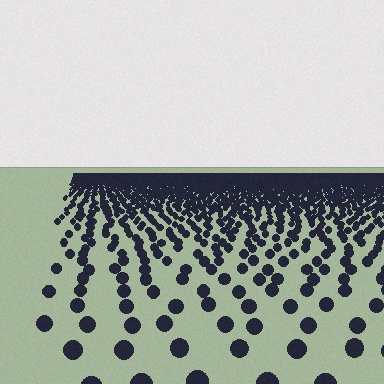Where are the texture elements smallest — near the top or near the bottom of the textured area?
Near the top.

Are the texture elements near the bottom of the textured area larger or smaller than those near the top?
Larger. Near the bottom, elements are closer to the viewer and appear at a bigger on-screen size.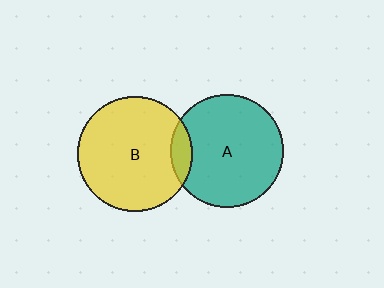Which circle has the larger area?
Circle B (yellow).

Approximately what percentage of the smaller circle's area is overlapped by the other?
Approximately 10%.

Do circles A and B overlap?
Yes.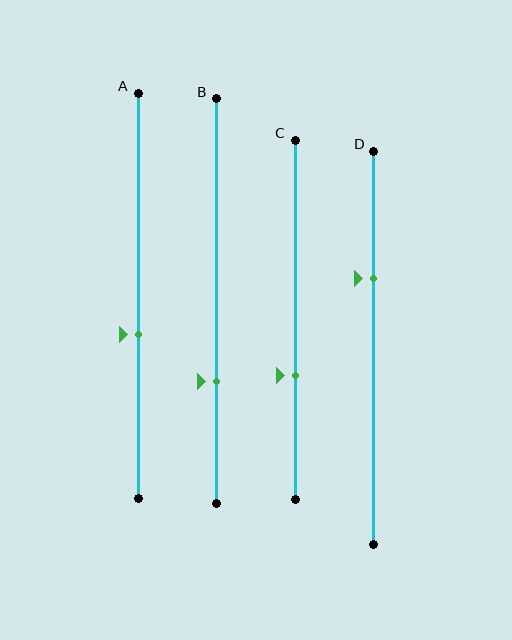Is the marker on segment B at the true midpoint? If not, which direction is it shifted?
No, the marker on segment B is shifted downward by about 20% of the segment length.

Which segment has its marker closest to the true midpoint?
Segment A has its marker closest to the true midpoint.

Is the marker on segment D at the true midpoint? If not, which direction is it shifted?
No, the marker on segment D is shifted upward by about 18% of the segment length.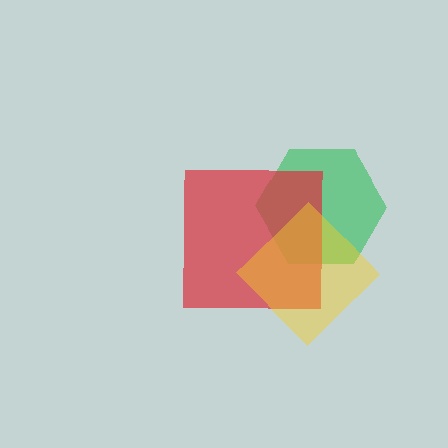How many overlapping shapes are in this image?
There are 3 overlapping shapes in the image.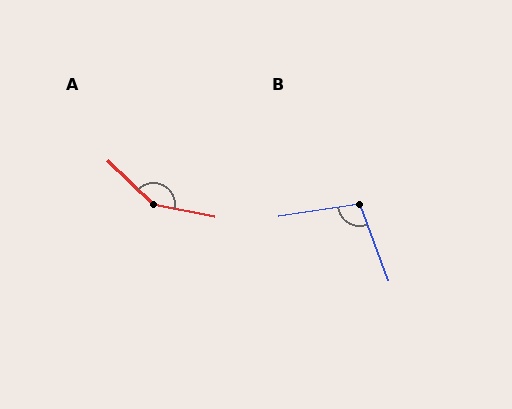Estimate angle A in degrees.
Approximately 147 degrees.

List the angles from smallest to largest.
B (102°), A (147°).